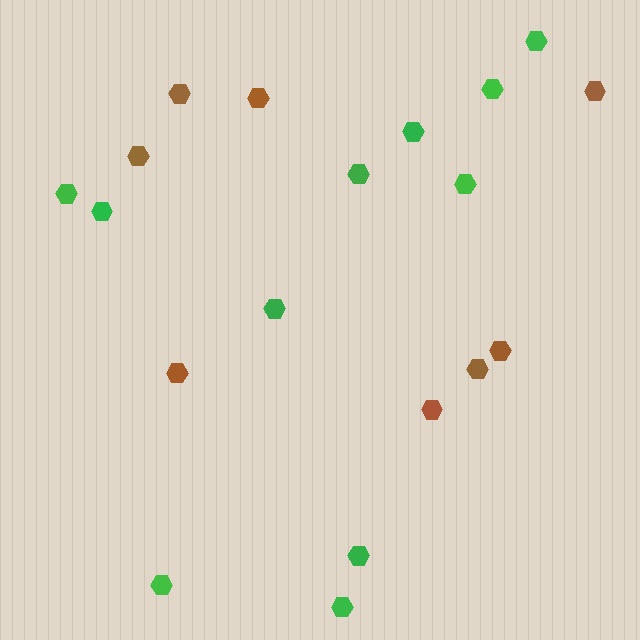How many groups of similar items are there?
There are 2 groups: one group of brown hexagons (8) and one group of green hexagons (11).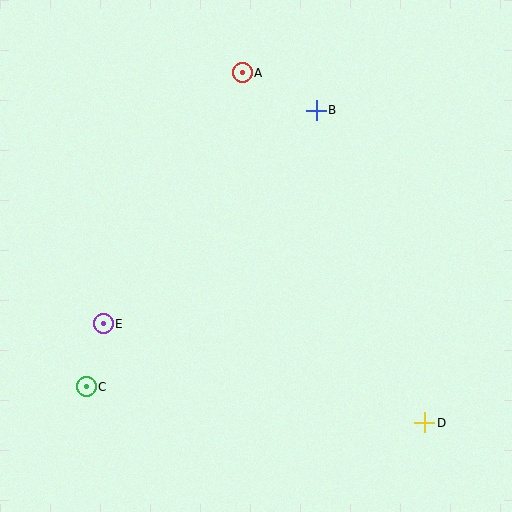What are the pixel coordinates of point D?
Point D is at (425, 423).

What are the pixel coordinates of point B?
Point B is at (316, 110).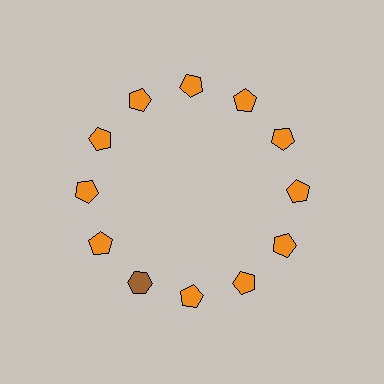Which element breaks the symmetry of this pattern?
The brown hexagon at roughly the 7 o'clock position breaks the symmetry. All other shapes are orange pentagons.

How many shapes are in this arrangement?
There are 12 shapes arranged in a ring pattern.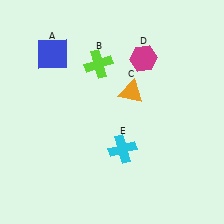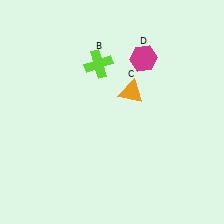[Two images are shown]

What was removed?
The blue square (A), the cyan cross (E) were removed in Image 2.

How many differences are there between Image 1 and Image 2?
There are 2 differences between the two images.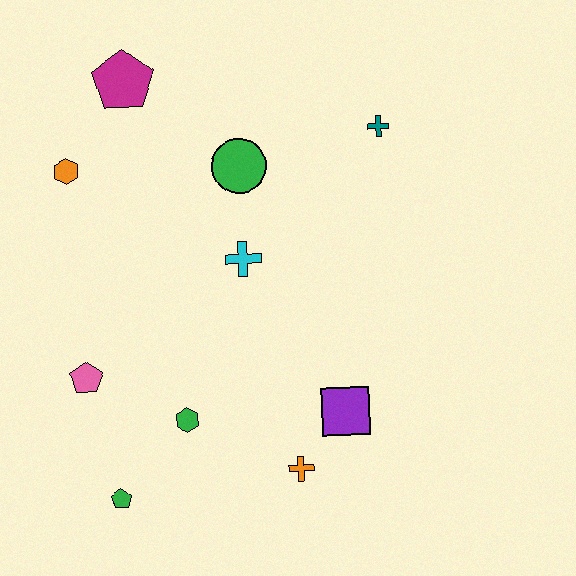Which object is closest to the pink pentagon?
The green hexagon is closest to the pink pentagon.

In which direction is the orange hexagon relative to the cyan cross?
The orange hexagon is to the left of the cyan cross.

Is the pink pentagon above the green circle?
No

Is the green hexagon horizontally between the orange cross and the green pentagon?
Yes